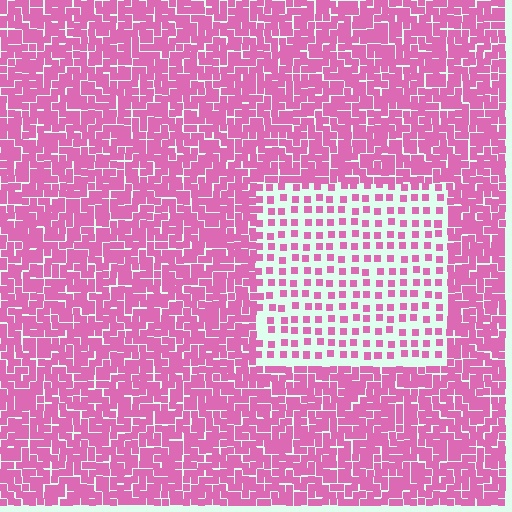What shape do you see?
I see a rectangle.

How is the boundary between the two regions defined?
The boundary is defined by a change in element density (approximately 2.7x ratio). All elements are the same color, size, and shape.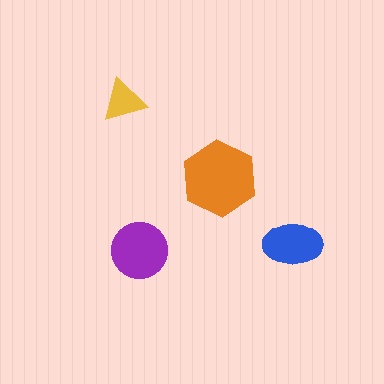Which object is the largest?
The orange hexagon.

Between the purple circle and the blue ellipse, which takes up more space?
The purple circle.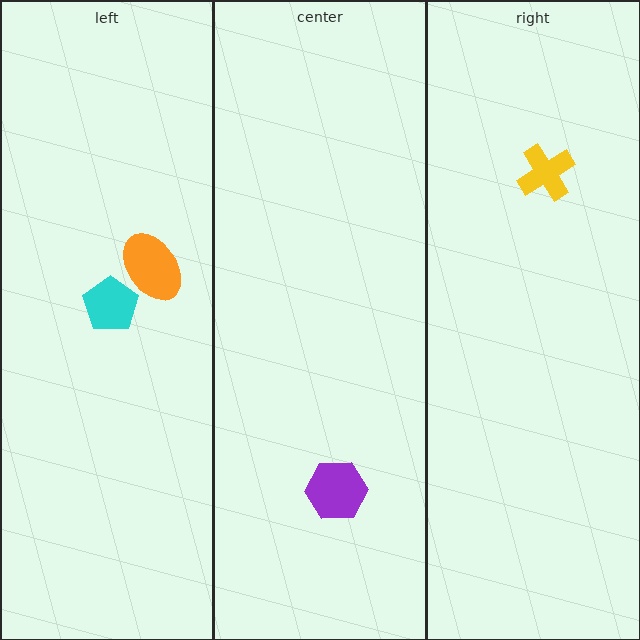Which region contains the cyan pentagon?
The left region.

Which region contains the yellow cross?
The right region.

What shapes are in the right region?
The yellow cross.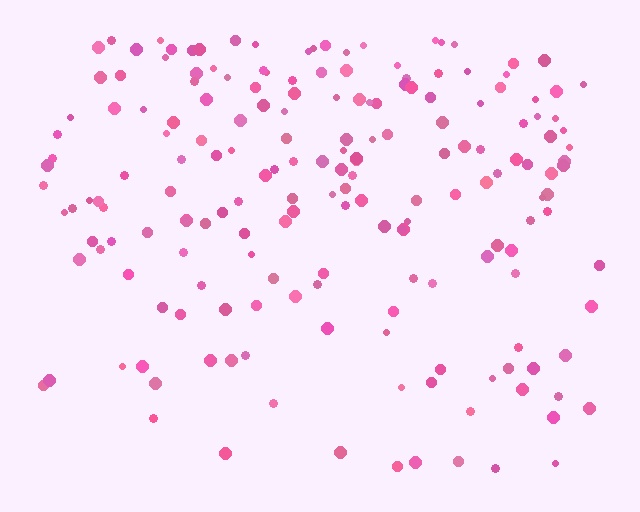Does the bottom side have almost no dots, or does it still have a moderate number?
Still a moderate number, just noticeably fewer than the top.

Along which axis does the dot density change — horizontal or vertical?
Vertical.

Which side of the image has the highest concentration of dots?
The top.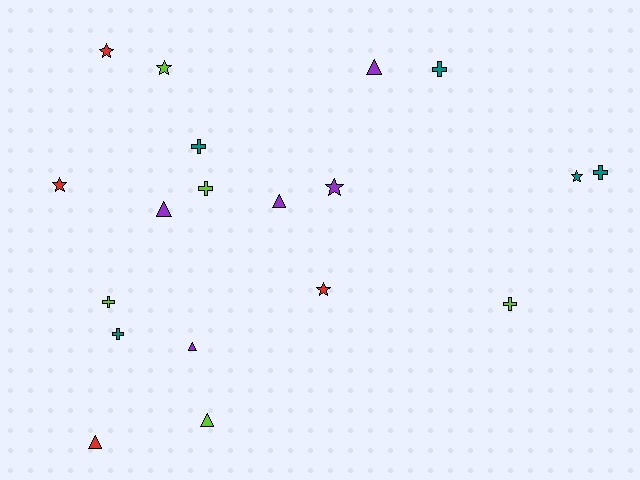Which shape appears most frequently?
Cross, with 7 objects.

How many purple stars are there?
There is 1 purple star.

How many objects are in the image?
There are 19 objects.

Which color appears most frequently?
Lime, with 5 objects.